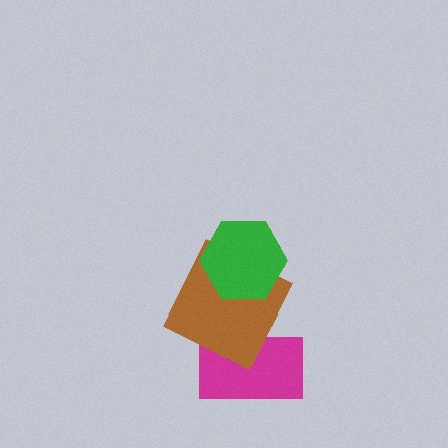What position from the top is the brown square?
The brown square is 2nd from the top.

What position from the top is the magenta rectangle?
The magenta rectangle is 3rd from the top.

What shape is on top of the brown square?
The green hexagon is on top of the brown square.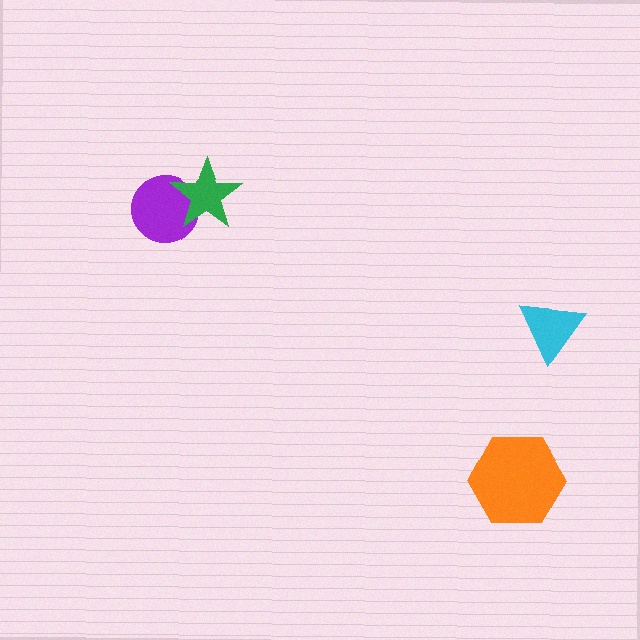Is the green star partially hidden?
No, no other shape covers it.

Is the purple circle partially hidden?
Yes, it is partially covered by another shape.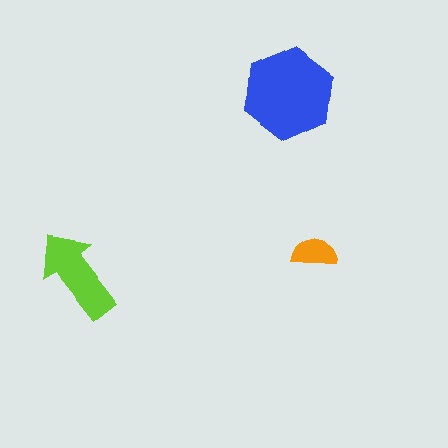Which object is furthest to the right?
The orange semicircle is rightmost.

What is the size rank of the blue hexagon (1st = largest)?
1st.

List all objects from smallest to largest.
The orange semicircle, the lime arrow, the blue hexagon.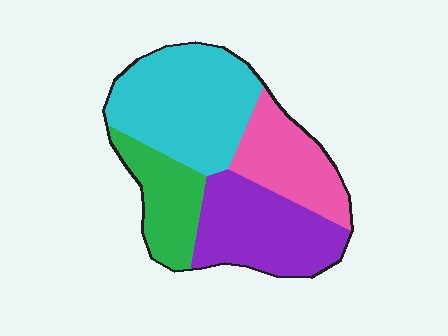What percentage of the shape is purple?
Purple covers around 30% of the shape.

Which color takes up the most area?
Cyan, at roughly 35%.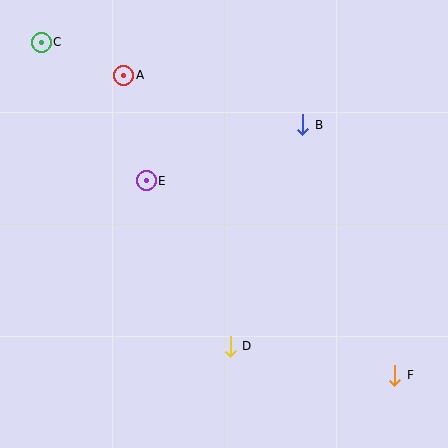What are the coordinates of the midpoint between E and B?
The midpoint between E and B is at (225, 153).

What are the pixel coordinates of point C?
Point C is at (41, 42).